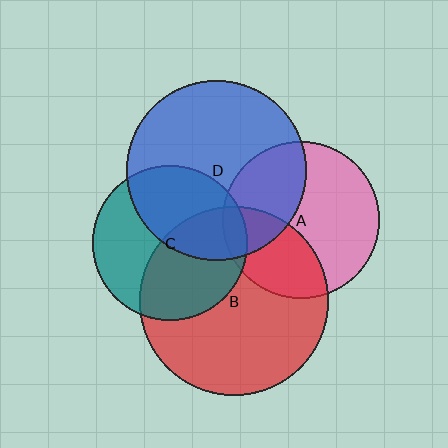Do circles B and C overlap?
Yes.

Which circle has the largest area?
Circle B (red).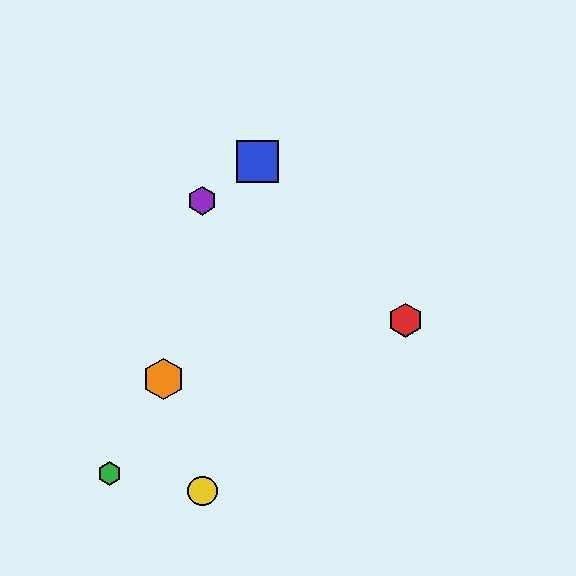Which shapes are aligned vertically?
The yellow circle, the purple hexagon are aligned vertically.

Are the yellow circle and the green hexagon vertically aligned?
No, the yellow circle is at x≈202 and the green hexagon is at x≈109.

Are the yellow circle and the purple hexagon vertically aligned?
Yes, both are at x≈202.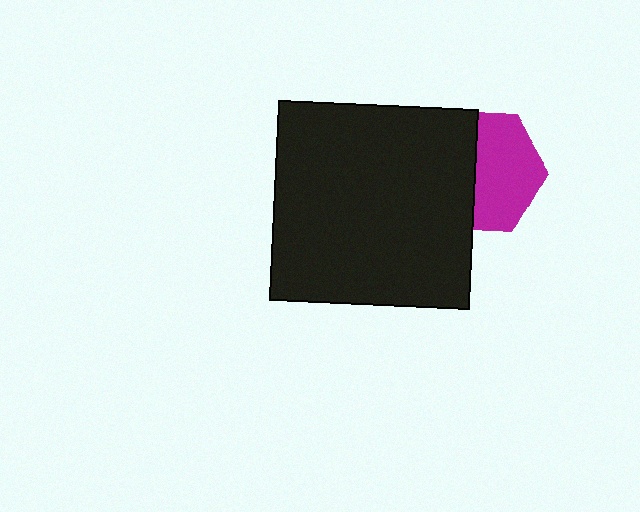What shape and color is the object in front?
The object in front is a black square.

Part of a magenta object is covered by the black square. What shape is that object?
It is a hexagon.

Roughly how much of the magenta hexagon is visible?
About half of it is visible (roughly 55%).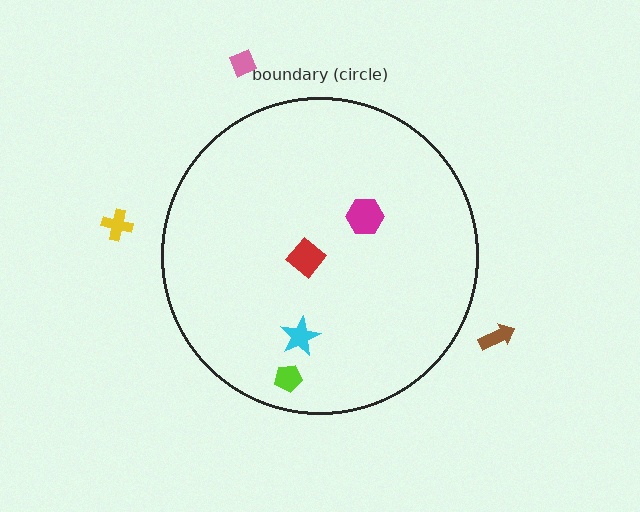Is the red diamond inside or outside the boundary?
Inside.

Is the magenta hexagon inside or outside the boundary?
Inside.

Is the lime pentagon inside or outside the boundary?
Inside.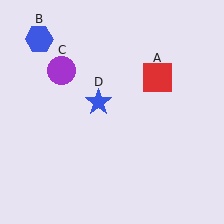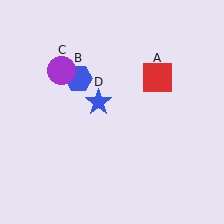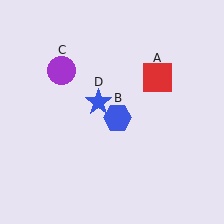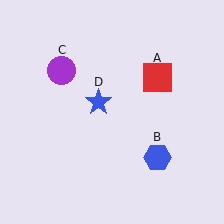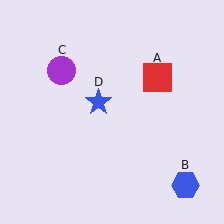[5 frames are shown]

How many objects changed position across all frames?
1 object changed position: blue hexagon (object B).